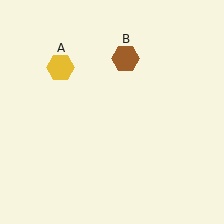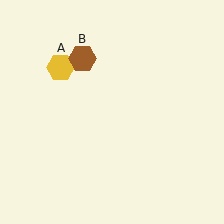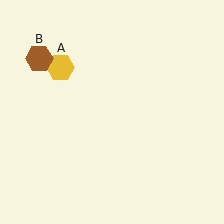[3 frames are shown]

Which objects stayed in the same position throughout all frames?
Yellow hexagon (object A) remained stationary.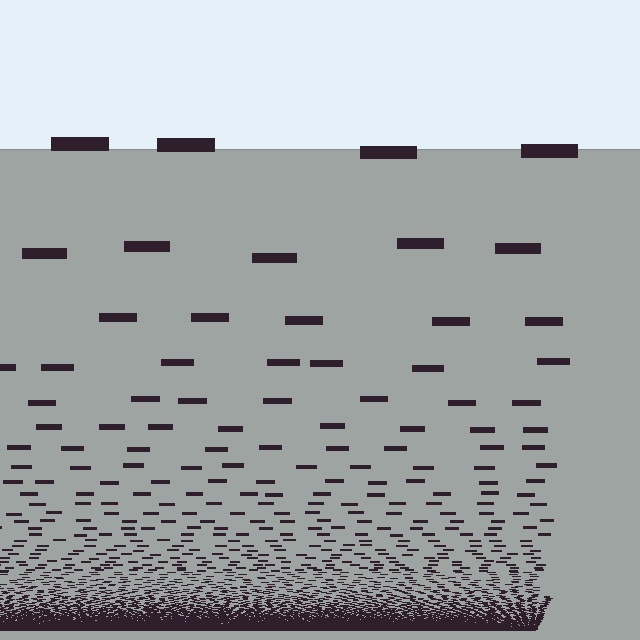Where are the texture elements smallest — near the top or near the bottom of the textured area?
Near the bottom.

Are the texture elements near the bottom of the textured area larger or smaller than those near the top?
Smaller. The gradient is inverted — elements near the bottom are smaller and denser.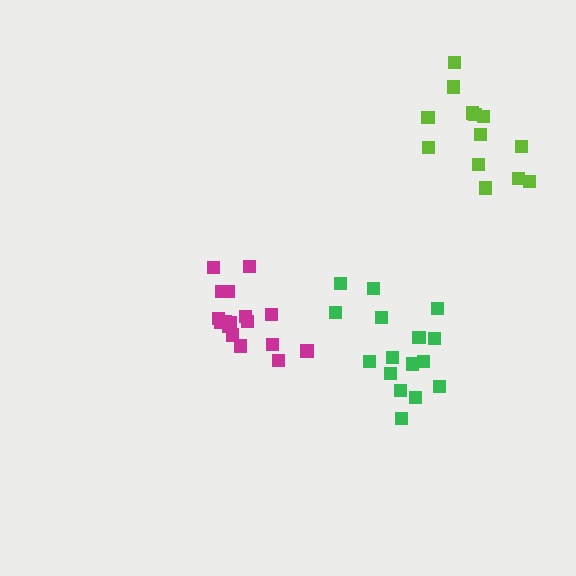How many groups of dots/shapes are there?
There are 3 groups.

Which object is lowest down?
The green cluster is bottommost.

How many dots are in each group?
Group 1: 16 dots, Group 2: 13 dots, Group 3: 17 dots (46 total).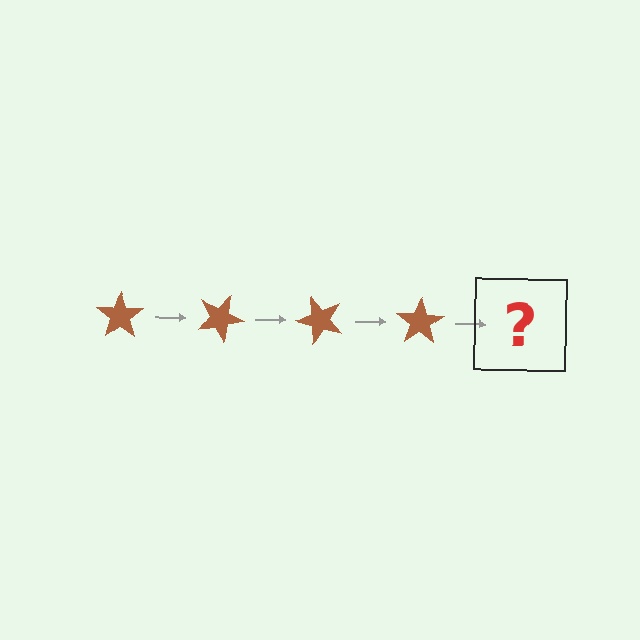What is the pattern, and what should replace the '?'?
The pattern is that the star rotates 25 degrees each step. The '?' should be a brown star rotated 100 degrees.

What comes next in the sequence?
The next element should be a brown star rotated 100 degrees.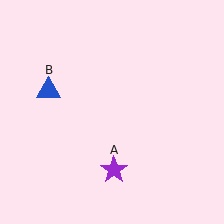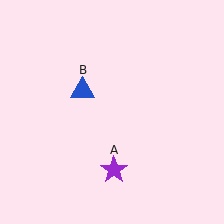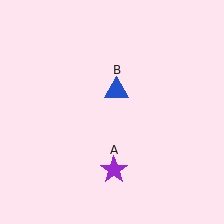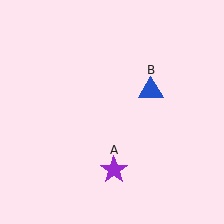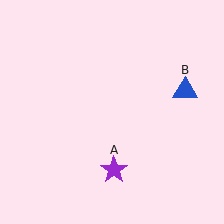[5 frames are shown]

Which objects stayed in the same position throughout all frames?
Purple star (object A) remained stationary.